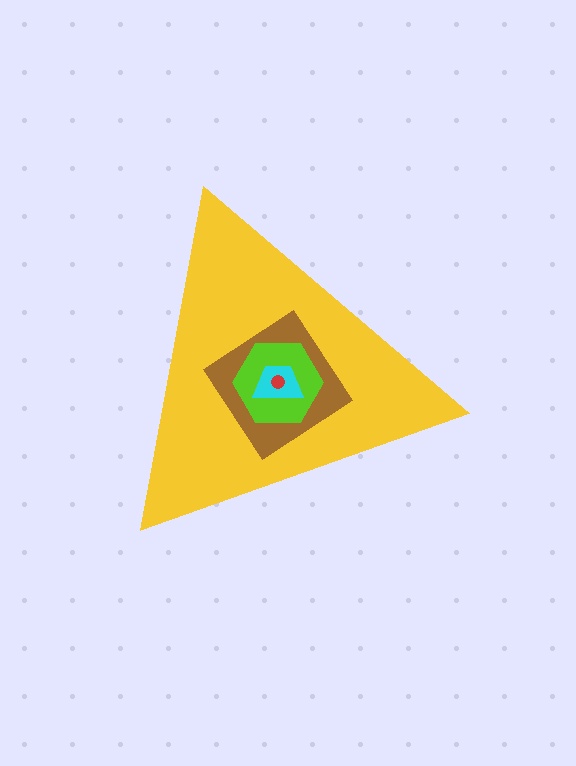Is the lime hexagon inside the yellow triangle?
Yes.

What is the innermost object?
The red circle.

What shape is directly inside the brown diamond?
The lime hexagon.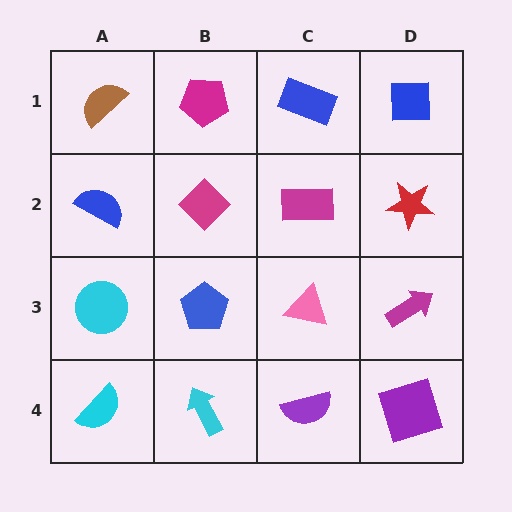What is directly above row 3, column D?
A red star.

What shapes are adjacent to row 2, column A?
A brown semicircle (row 1, column A), a cyan circle (row 3, column A), a magenta diamond (row 2, column B).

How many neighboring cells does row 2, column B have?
4.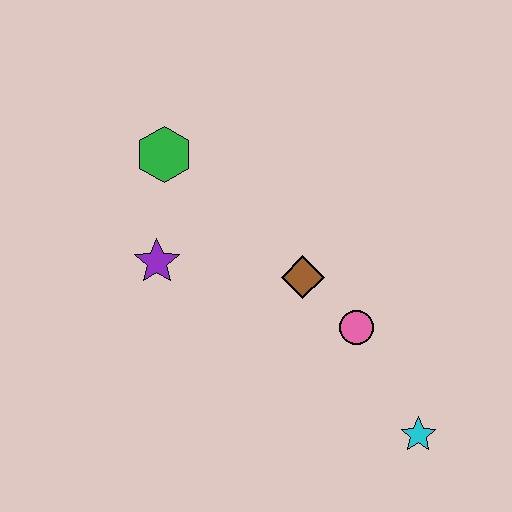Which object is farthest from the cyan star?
The green hexagon is farthest from the cyan star.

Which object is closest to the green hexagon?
The purple star is closest to the green hexagon.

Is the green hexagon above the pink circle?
Yes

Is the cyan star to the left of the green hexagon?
No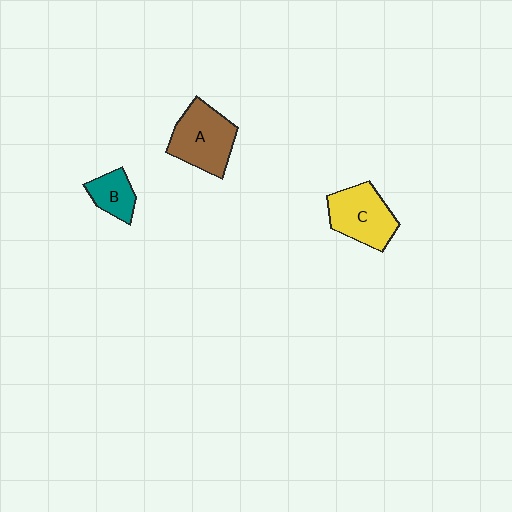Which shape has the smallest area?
Shape B (teal).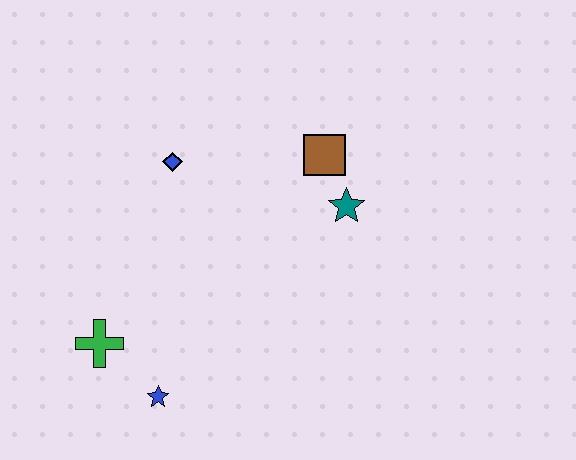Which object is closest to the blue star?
The green cross is closest to the blue star.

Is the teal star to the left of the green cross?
No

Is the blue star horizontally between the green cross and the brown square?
Yes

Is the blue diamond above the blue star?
Yes